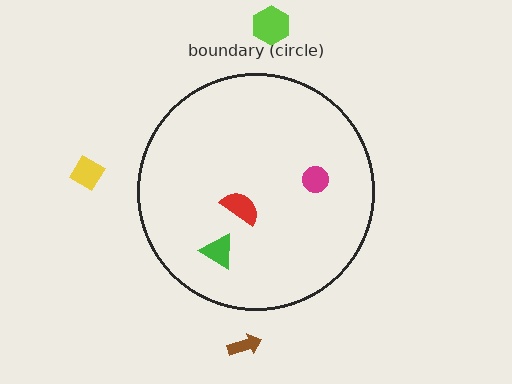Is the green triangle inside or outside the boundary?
Inside.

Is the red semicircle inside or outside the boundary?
Inside.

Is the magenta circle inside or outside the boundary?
Inside.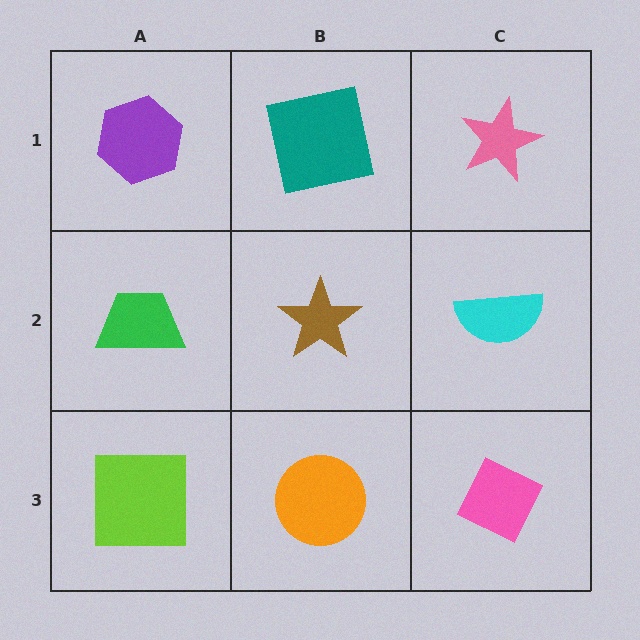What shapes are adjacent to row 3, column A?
A green trapezoid (row 2, column A), an orange circle (row 3, column B).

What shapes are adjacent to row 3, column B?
A brown star (row 2, column B), a lime square (row 3, column A), a pink diamond (row 3, column C).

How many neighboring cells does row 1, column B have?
3.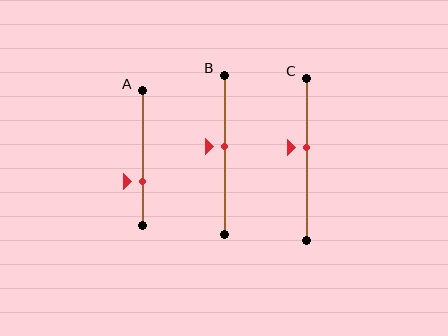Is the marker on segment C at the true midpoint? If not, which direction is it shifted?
No, the marker on segment C is shifted upward by about 7% of the segment length.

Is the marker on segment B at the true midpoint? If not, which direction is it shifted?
No, the marker on segment B is shifted upward by about 5% of the segment length.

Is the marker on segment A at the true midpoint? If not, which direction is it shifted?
No, the marker on segment A is shifted downward by about 17% of the segment length.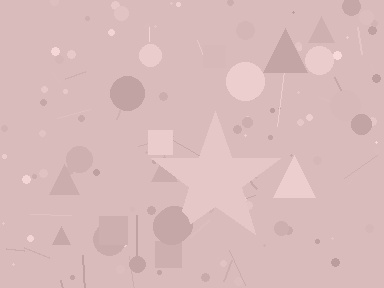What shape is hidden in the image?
A star is hidden in the image.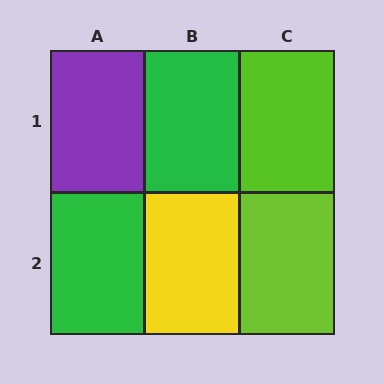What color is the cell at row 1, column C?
Lime.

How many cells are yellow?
1 cell is yellow.